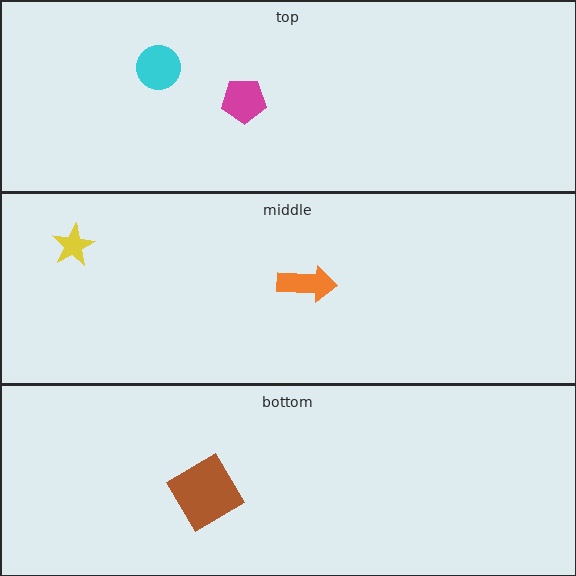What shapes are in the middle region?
The yellow star, the orange arrow.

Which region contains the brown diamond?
The bottom region.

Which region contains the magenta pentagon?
The top region.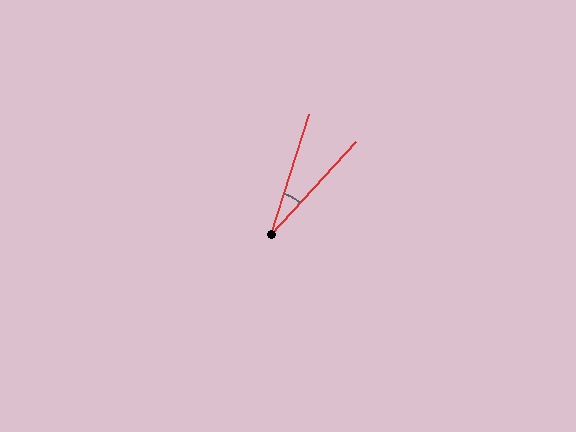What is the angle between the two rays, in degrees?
Approximately 25 degrees.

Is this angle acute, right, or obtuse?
It is acute.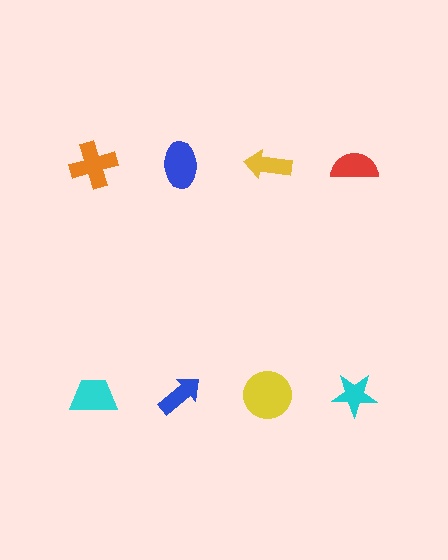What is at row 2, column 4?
A cyan star.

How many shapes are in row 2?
4 shapes.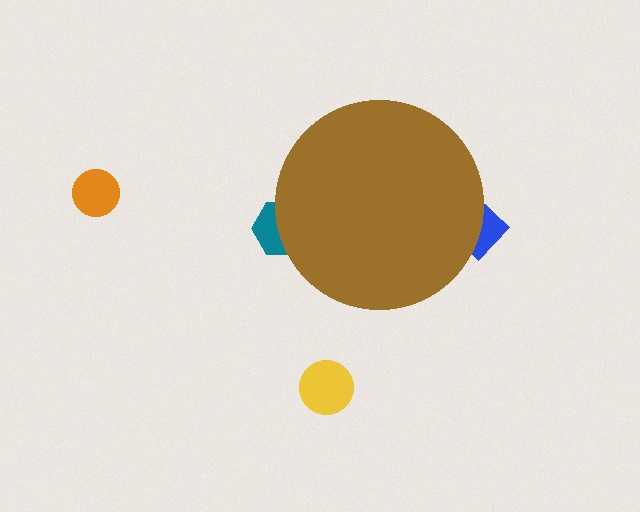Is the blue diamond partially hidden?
Yes, the blue diamond is partially hidden behind the brown circle.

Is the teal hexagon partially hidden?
Yes, the teal hexagon is partially hidden behind the brown circle.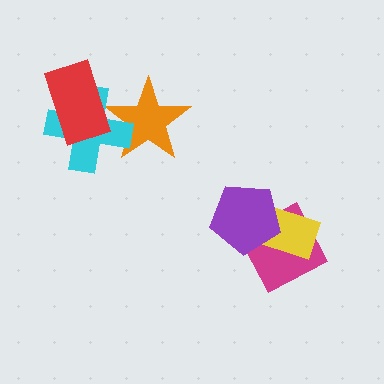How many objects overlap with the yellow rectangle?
2 objects overlap with the yellow rectangle.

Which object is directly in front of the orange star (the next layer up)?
The cyan cross is directly in front of the orange star.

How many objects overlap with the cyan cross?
2 objects overlap with the cyan cross.